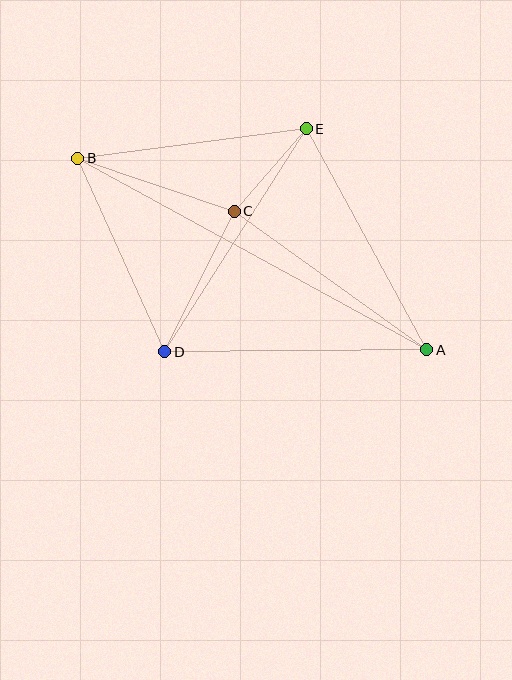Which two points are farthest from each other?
Points A and B are farthest from each other.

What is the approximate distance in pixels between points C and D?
The distance between C and D is approximately 157 pixels.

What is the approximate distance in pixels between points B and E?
The distance between B and E is approximately 231 pixels.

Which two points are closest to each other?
Points C and E are closest to each other.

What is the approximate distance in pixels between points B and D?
The distance between B and D is approximately 212 pixels.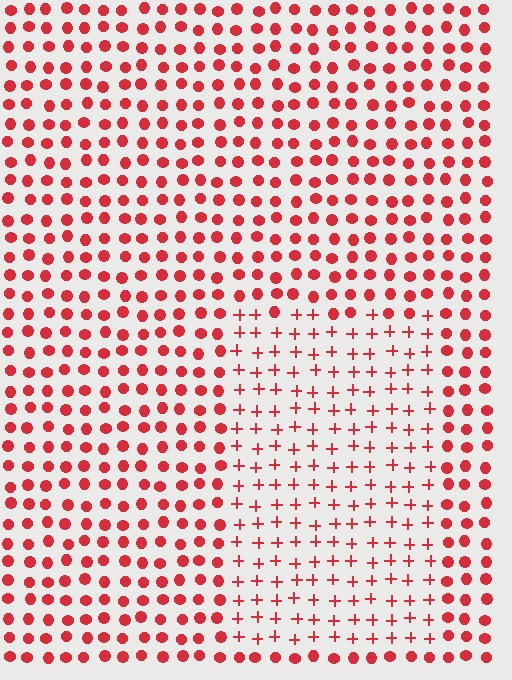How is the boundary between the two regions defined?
The boundary is defined by a change in element shape: plus signs inside vs. circles outside. All elements share the same color and spacing.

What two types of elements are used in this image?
The image uses plus signs inside the rectangle region and circles outside it.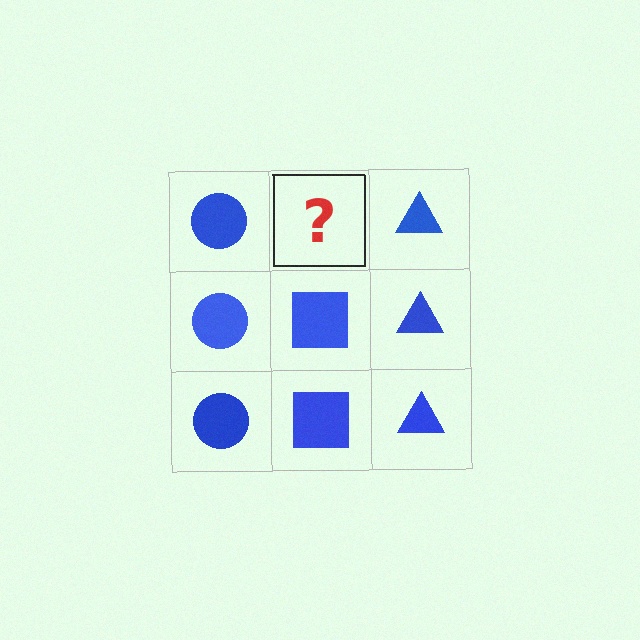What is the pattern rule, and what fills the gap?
The rule is that each column has a consistent shape. The gap should be filled with a blue square.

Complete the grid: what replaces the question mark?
The question mark should be replaced with a blue square.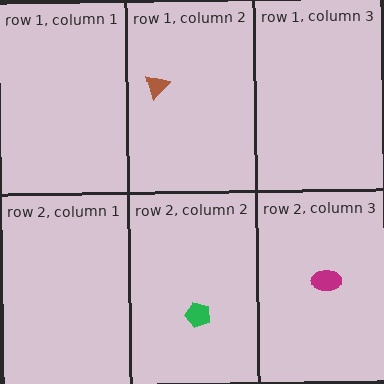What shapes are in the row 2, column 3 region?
The magenta ellipse.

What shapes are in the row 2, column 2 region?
The green pentagon.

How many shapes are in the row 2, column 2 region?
1.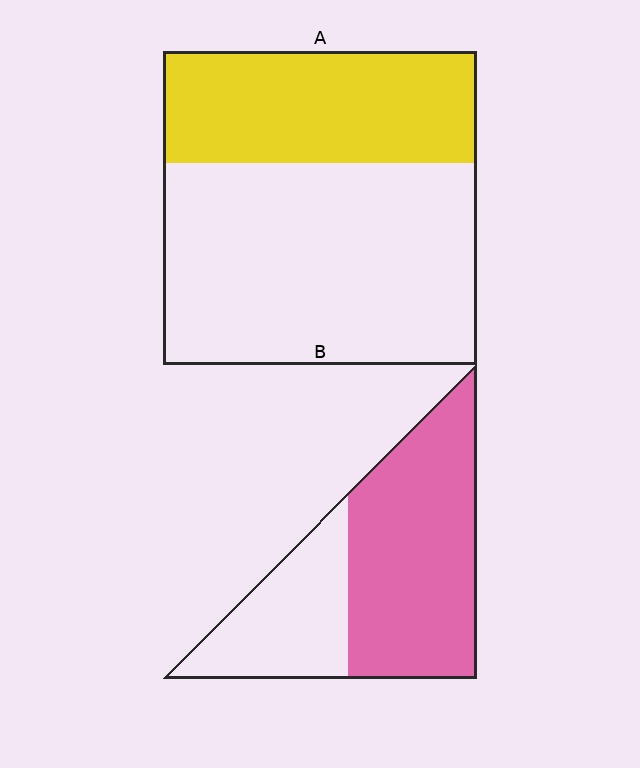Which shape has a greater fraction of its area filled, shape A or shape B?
Shape B.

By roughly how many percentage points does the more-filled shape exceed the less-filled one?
By roughly 30 percentage points (B over A).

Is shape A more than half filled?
No.